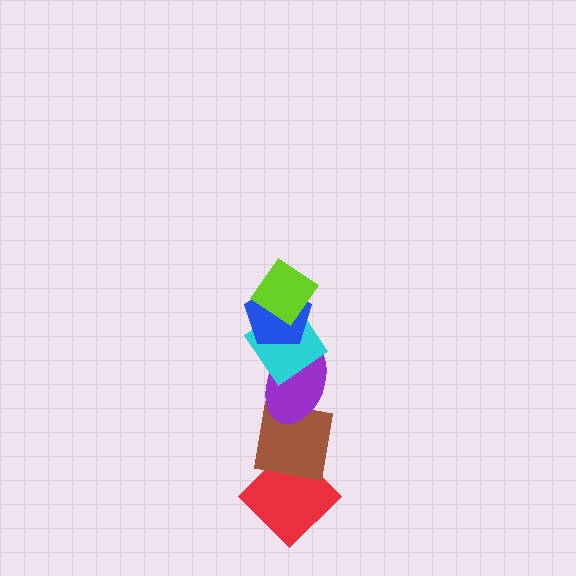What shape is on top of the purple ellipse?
The cyan diamond is on top of the purple ellipse.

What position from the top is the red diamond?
The red diamond is 6th from the top.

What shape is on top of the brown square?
The purple ellipse is on top of the brown square.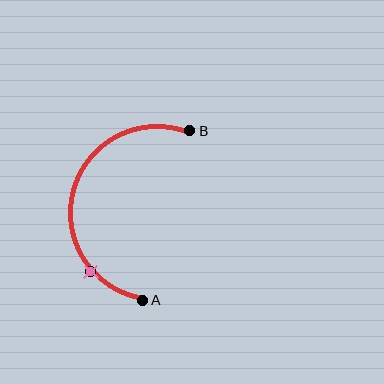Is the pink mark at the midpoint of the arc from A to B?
No. The pink mark lies on the arc but is closer to endpoint A. The arc midpoint would be at the point on the curve equidistant along the arc from both A and B.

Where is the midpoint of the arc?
The arc midpoint is the point on the curve farthest from the straight line joining A and B. It sits to the left of that line.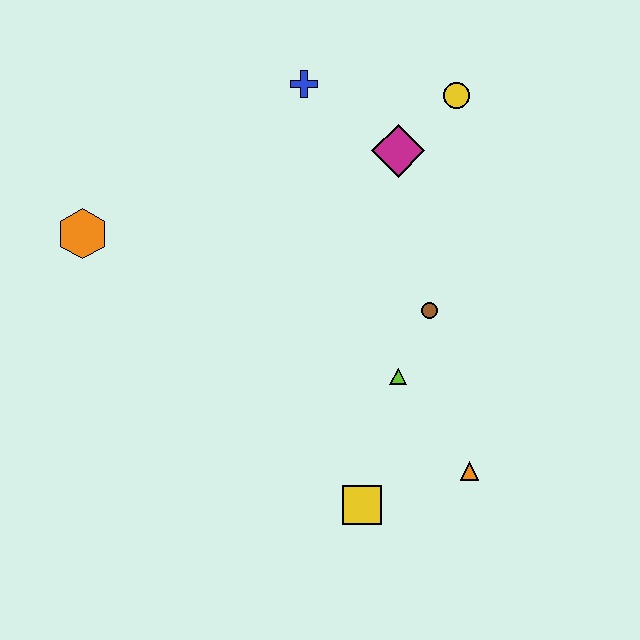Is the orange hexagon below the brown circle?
No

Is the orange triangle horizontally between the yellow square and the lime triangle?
No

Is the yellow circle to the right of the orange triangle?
No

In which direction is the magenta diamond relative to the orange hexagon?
The magenta diamond is to the right of the orange hexagon.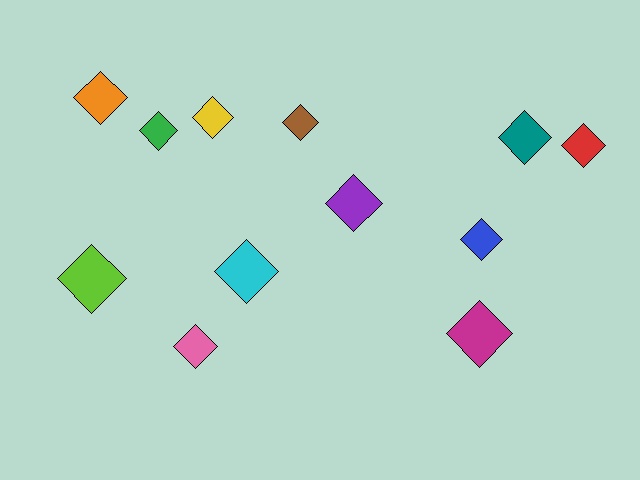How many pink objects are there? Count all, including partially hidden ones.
There is 1 pink object.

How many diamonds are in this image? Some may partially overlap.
There are 12 diamonds.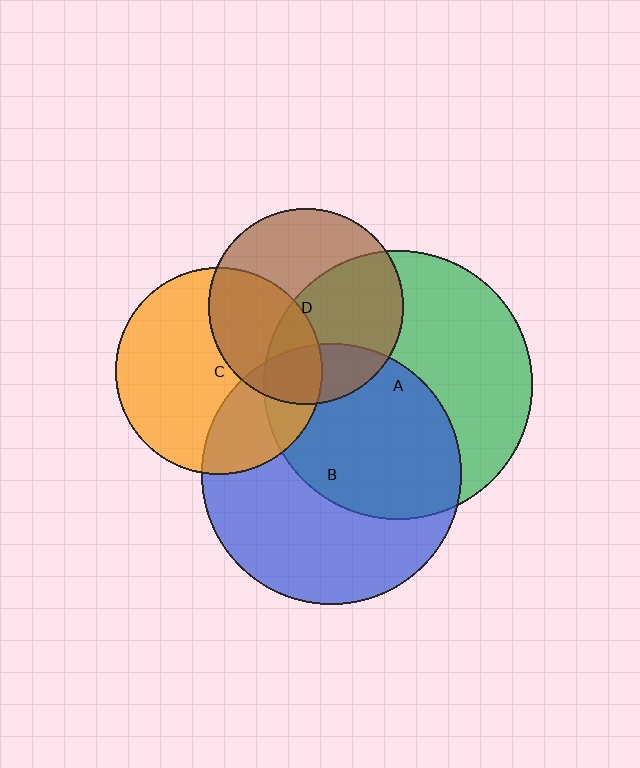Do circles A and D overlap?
Yes.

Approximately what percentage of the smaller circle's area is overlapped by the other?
Approximately 50%.